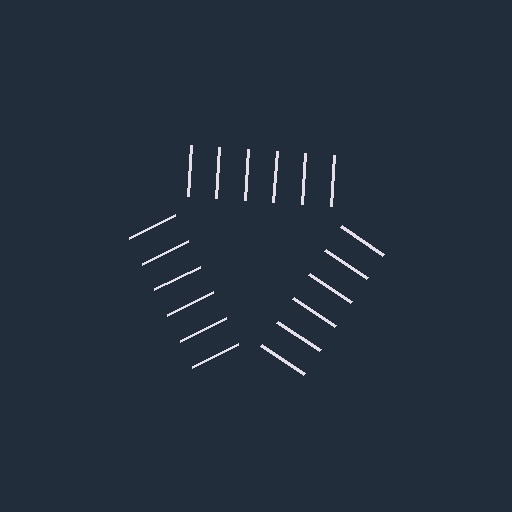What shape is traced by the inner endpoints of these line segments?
An illusory triangle — the line segments terminate on its edges but no continuous stroke is drawn.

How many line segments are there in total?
18 — 6 along each of the 3 edges.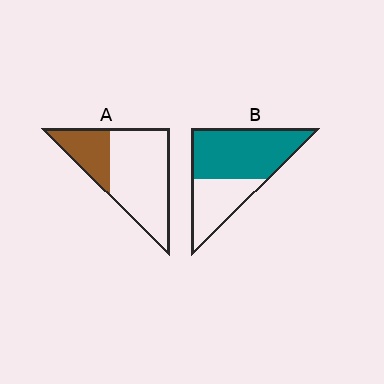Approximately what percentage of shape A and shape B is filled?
A is approximately 30% and B is approximately 65%.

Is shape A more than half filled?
No.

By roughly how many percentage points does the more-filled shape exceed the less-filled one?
By roughly 35 percentage points (B over A).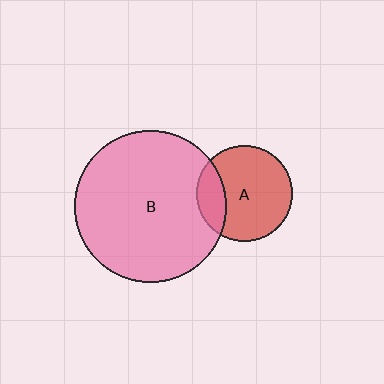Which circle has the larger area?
Circle B (pink).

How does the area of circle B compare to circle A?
Approximately 2.5 times.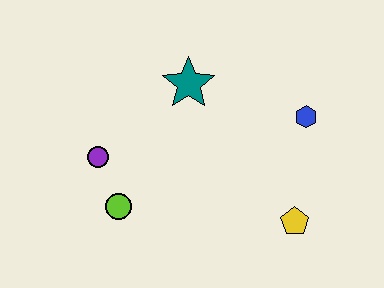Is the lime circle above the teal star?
No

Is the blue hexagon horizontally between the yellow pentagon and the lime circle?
No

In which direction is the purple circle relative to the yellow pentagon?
The purple circle is to the left of the yellow pentagon.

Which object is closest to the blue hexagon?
The yellow pentagon is closest to the blue hexagon.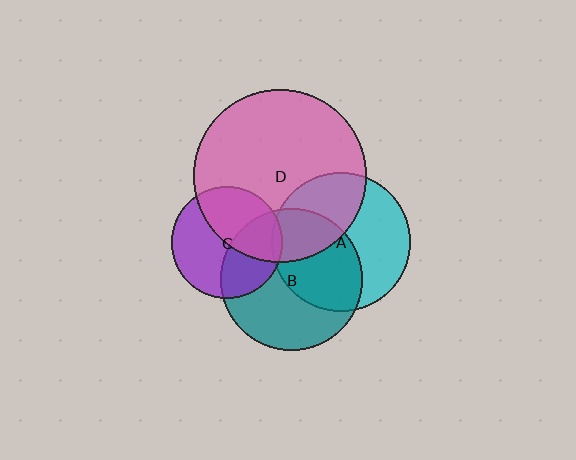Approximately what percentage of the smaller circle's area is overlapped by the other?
Approximately 45%.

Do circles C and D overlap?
Yes.